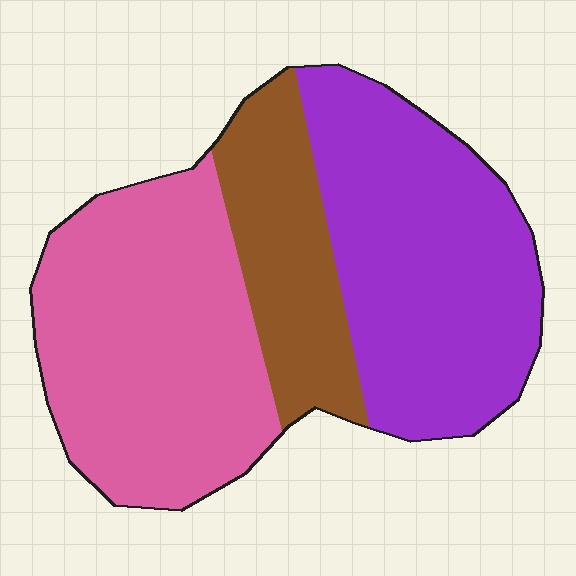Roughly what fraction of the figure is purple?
Purple takes up between a quarter and a half of the figure.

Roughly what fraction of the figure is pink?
Pink takes up about two fifths (2/5) of the figure.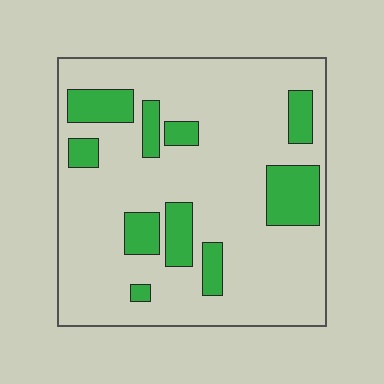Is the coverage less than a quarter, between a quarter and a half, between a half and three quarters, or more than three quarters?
Less than a quarter.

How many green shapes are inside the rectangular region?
10.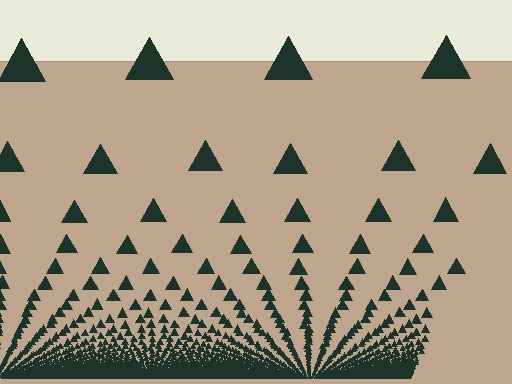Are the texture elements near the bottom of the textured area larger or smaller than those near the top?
Smaller. The gradient is inverted — elements near the bottom are smaller and denser.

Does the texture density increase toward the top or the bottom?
Density increases toward the bottom.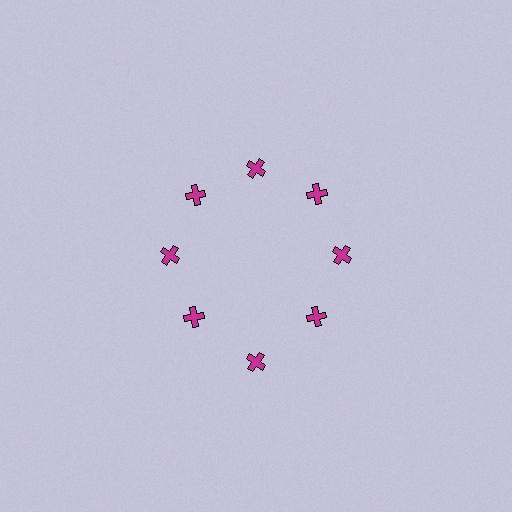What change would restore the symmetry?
The symmetry would be restored by moving it inward, back onto the ring so that all 8 crosses sit at equal angles and equal distance from the center.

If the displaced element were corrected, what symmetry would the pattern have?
It would have 8-fold rotational symmetry — the pattern would map onto itself every 45 degrees.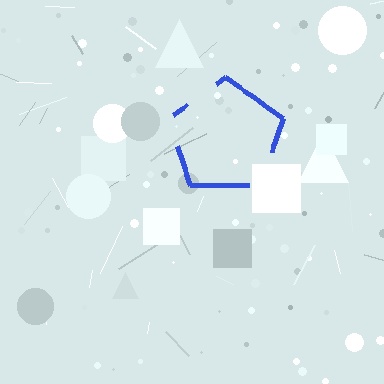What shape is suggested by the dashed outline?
The dashed outline suggests a pentagon.